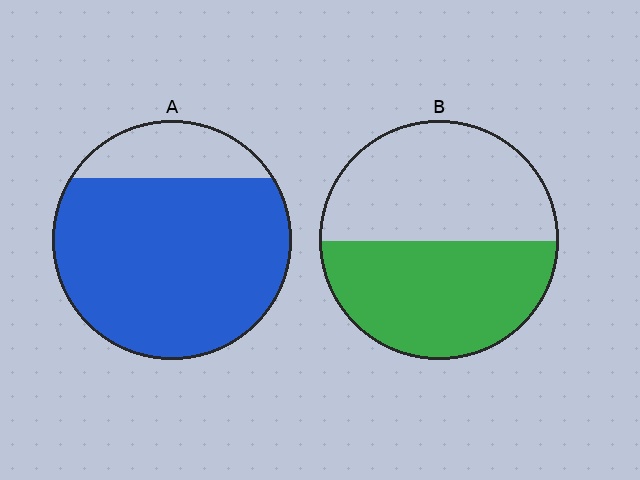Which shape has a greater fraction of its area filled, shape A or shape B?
Shape A.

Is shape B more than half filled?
Roughly half.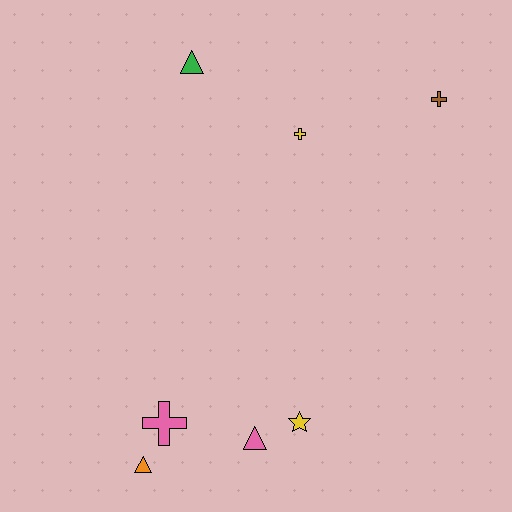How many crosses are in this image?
There are 3 crosses.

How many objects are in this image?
There are 7 objects.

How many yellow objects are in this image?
There are 2 yellow objects.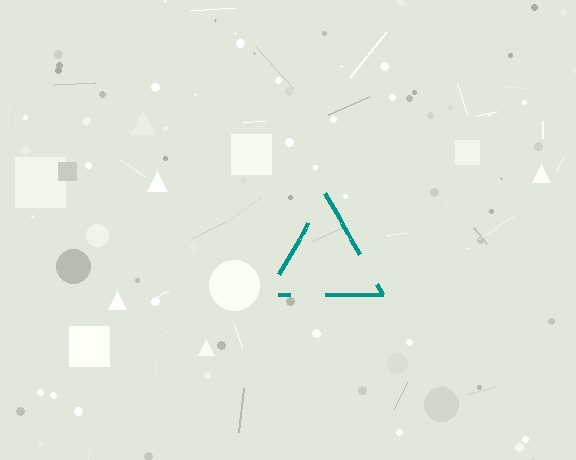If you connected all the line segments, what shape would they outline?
They would outline a triangle.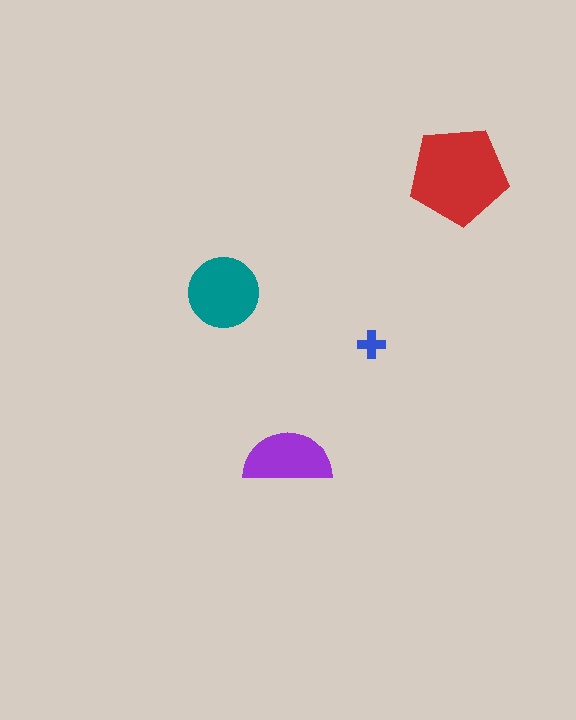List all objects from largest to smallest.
The red pentagon, the teal circle, the purple semicircle, the blue cross.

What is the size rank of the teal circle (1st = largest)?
2nd.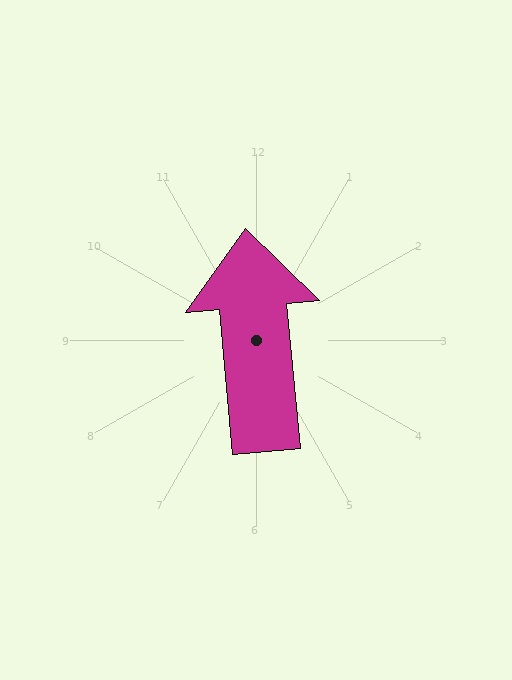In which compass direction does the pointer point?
North.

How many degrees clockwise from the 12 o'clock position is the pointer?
Approximately 355 degrees.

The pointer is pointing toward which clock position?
Roughly 12 o'clock.